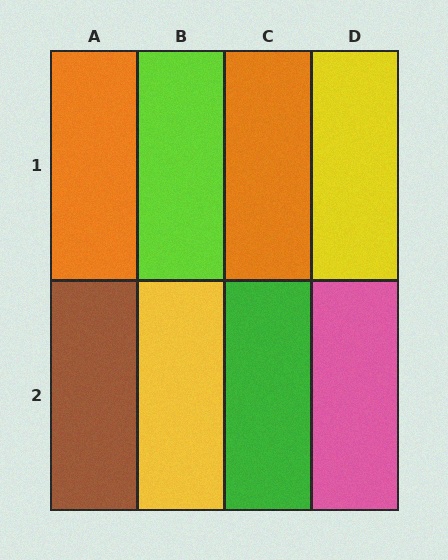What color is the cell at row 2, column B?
Yellow.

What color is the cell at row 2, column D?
Pink.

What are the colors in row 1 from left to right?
Orange, lime, orange, yellow.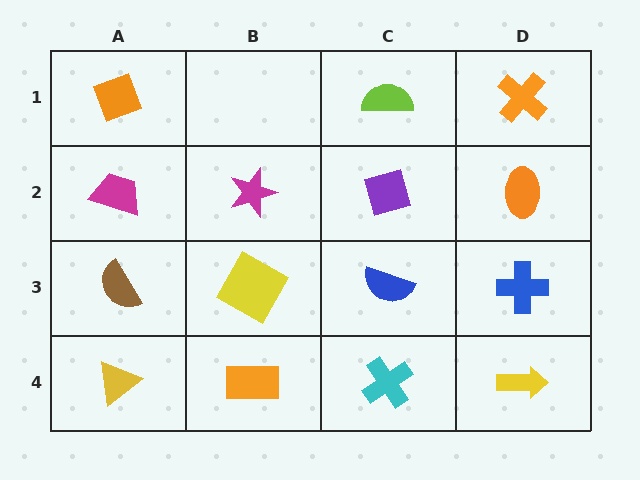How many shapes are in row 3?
4 shapes.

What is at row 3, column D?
A blue cross.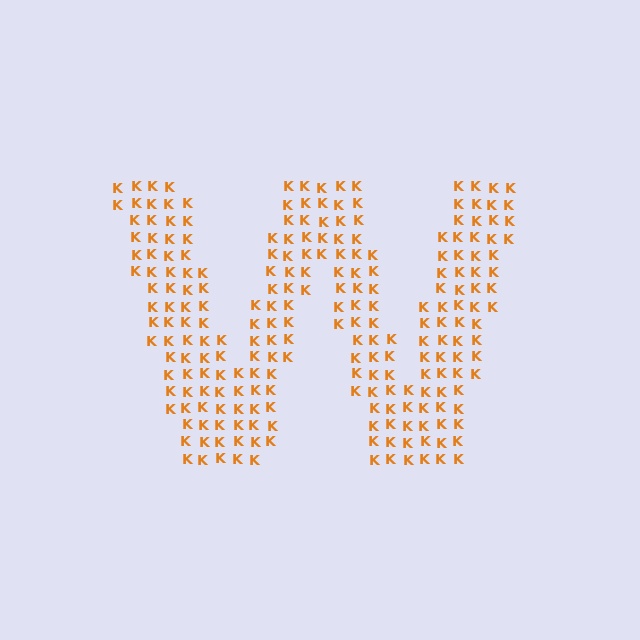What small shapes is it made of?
It is made of small letter K's.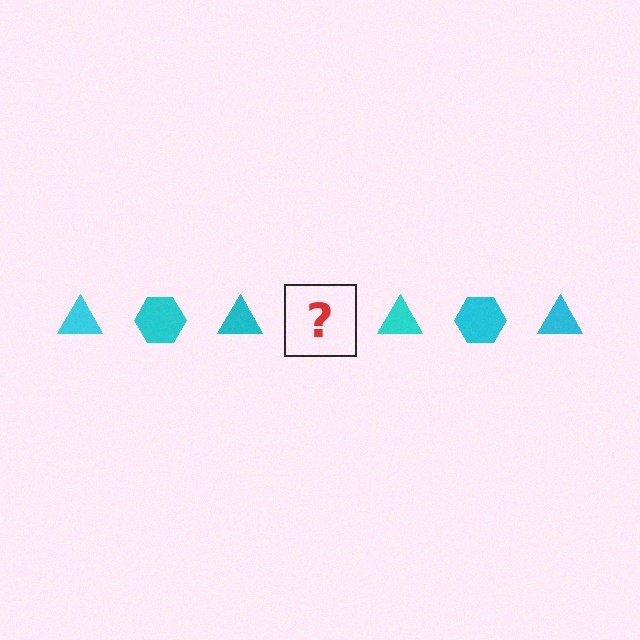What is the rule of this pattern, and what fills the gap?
The rule is that the pattern cycles through triangle, hexagon shapes in cyan. The gap should be filled with a cyan hexagon.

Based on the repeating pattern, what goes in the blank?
The blank should be a cyan hexagon.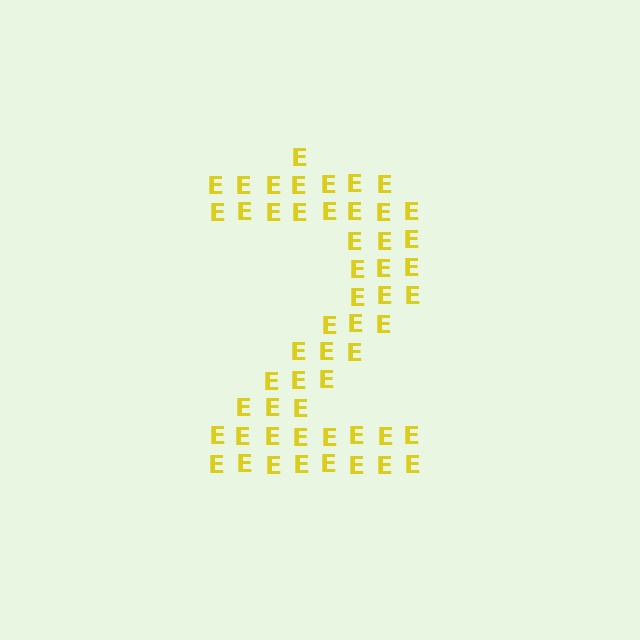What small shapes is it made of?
It is made of small letter E's.